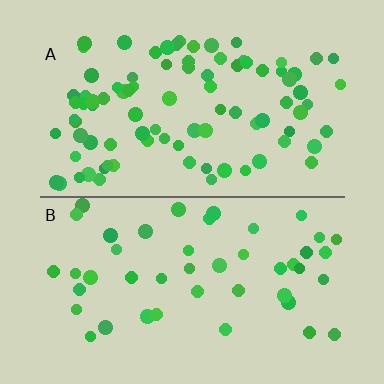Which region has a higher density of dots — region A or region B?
A (the top).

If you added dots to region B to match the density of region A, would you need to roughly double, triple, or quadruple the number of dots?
Approximately double.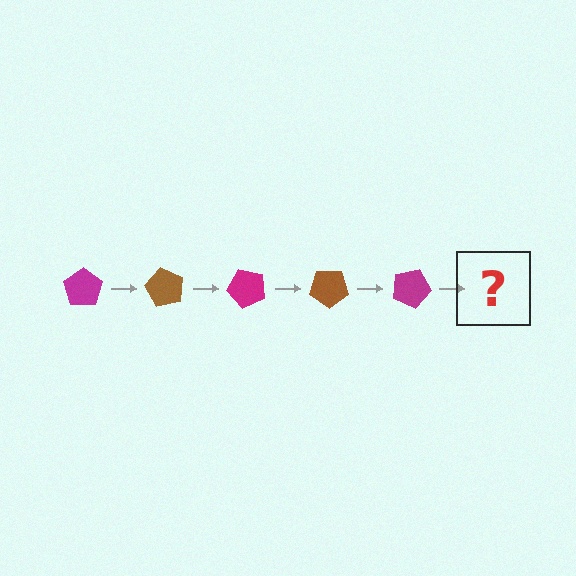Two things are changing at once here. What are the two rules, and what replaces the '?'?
The two rules are that it rotates 60 degrees each step and the color cycles through magenta and brown. The '?' should be a brown pentagon, rotated 300 degrees from the start.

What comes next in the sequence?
The next element should be a brown pentagon, rotated 300 degrees from the start.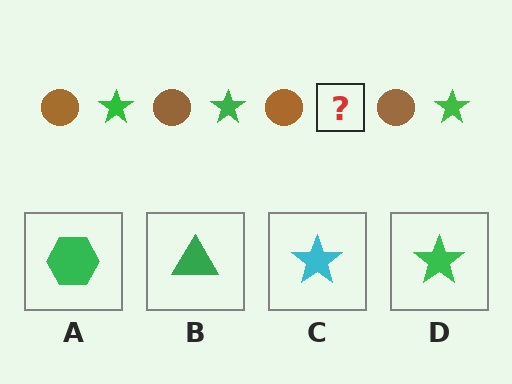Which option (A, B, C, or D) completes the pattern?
D.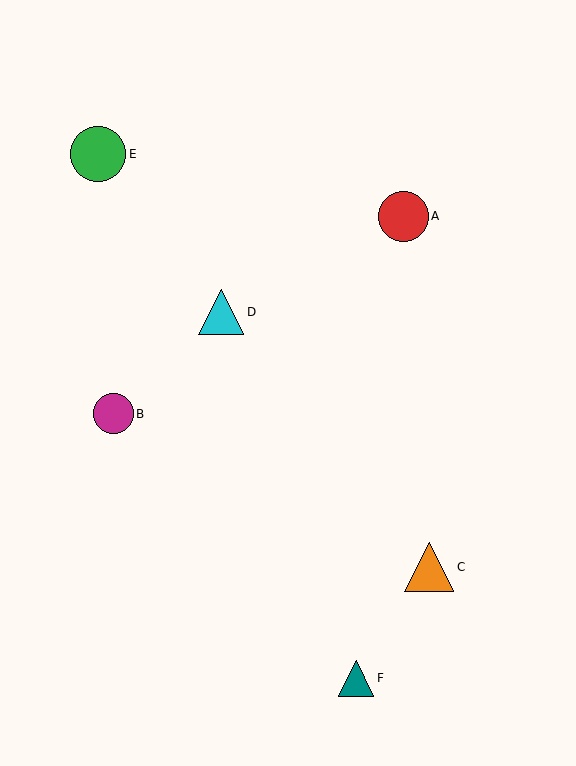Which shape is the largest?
The green circle (labeled E) is the largest.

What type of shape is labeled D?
Shape D is a cyan triangle.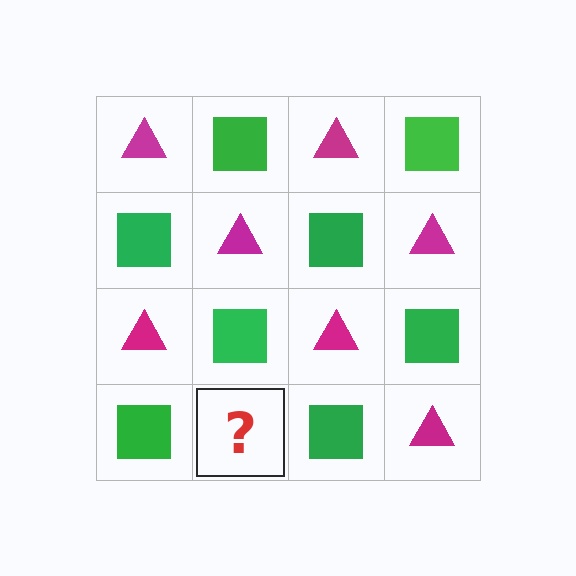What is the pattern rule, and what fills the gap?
The rule is that it alternates magenta triangle and green square in a checkerboard pattern. The gap should be filled with a magenta triangle.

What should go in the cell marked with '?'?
The missing cell should contain a magenta triangle.